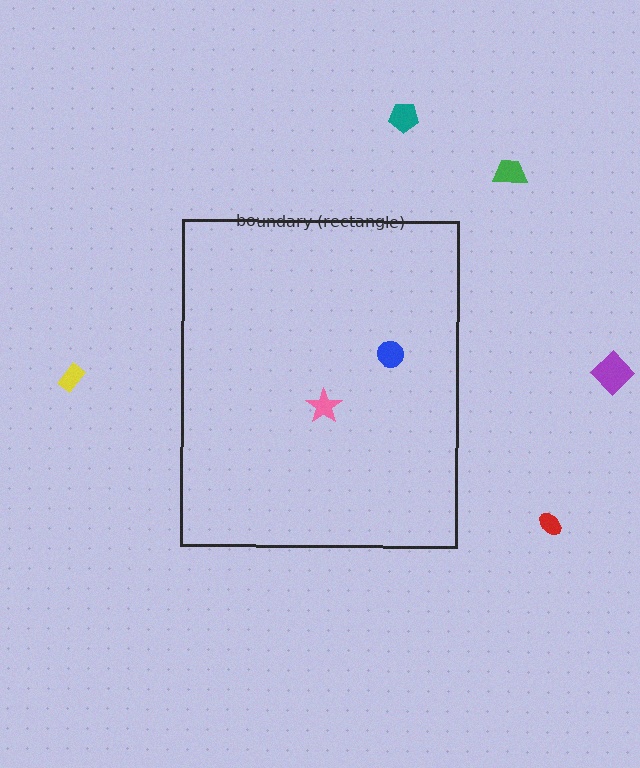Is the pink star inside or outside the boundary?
Inside.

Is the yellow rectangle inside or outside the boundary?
Outside.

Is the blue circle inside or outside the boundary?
Inside.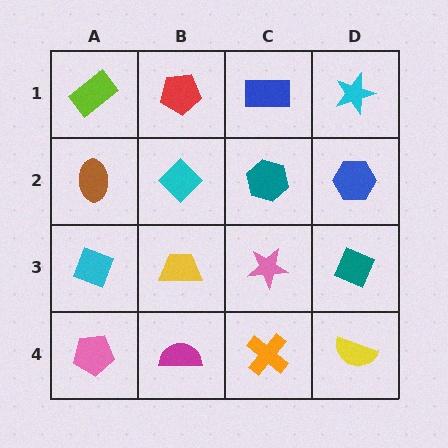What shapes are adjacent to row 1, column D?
A blue hexagon (row 2, column D), a blue rectangle (row 1, column C).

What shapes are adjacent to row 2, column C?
A blue rectangle (row 1, column C), a pink star (row 3, column C), a cyan diamond (row 2, column B), a blue hexagon (row 2, column D).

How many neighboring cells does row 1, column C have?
3.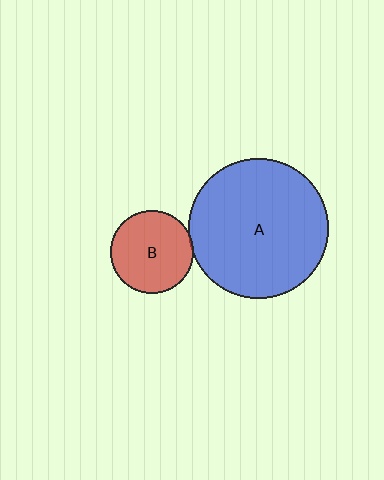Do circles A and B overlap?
Yes.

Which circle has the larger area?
Circle A (blue).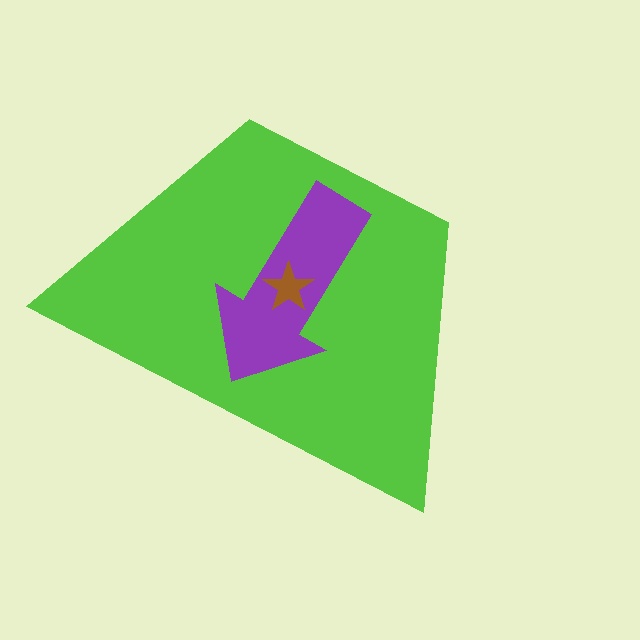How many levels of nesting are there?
3.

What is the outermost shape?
The lime trapezoid.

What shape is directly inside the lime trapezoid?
The purple arrow.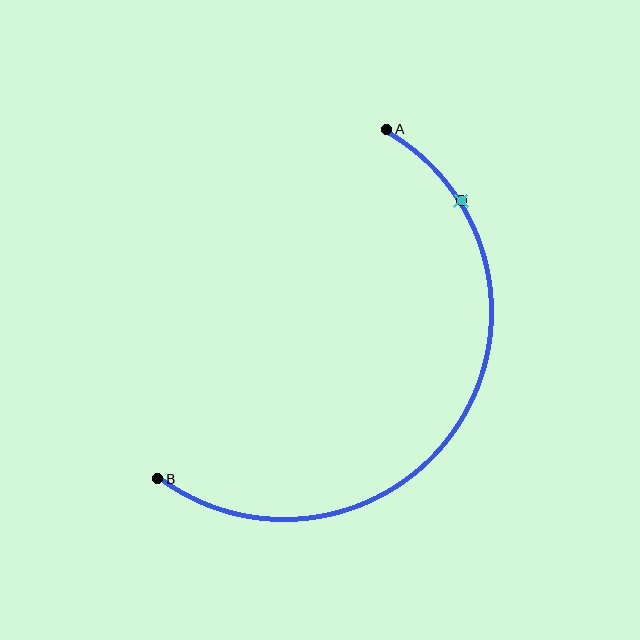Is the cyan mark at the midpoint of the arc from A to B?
No. The cyan mark lies on the arc but is closer to endpoint A. The arc midpoint would be at the point on the curve equidistant along the arc from both A and B.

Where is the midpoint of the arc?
The arc midpoint is the point on the curve farthest from the straight line joining A and B. It sits to the right of that line.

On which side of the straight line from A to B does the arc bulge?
The arc bulges to the right of the straight line connecting A and B.